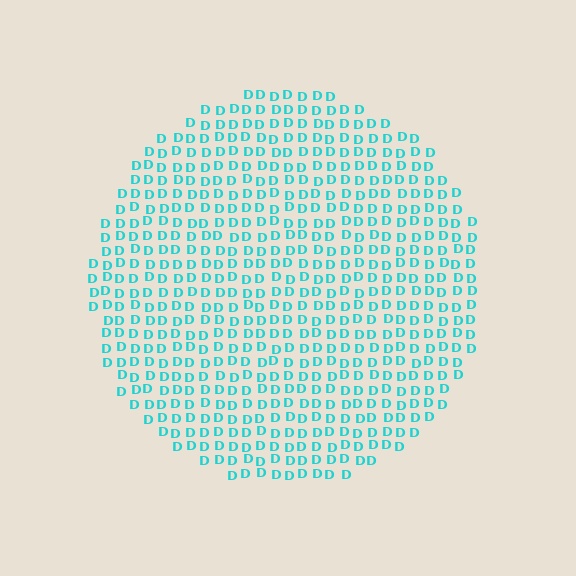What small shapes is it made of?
It is made of small letter D's.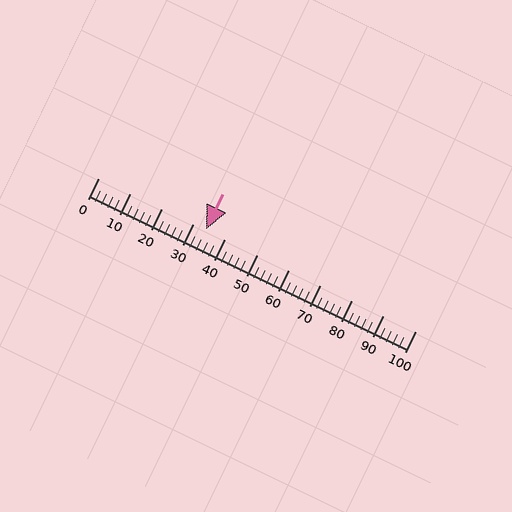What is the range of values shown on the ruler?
The ruler shows values from 0 to 100.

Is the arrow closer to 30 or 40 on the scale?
The arrow is closer to 30.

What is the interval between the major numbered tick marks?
The major tick marks are spaced 10 units apart.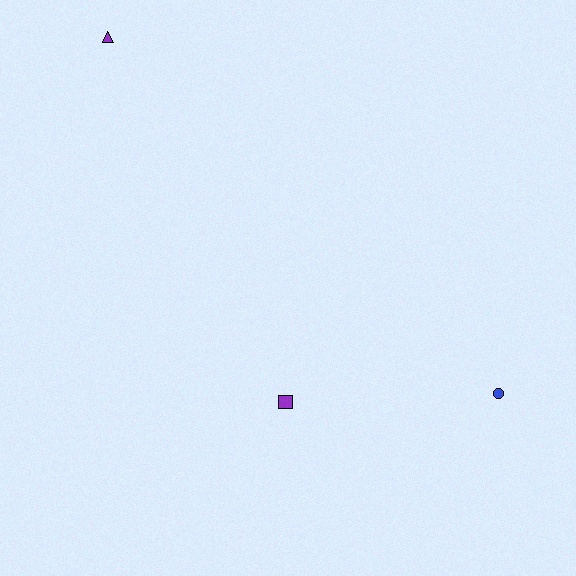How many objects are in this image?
There are 3 objects.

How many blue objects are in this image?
There is 1 blue object.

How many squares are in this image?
There is 1 square.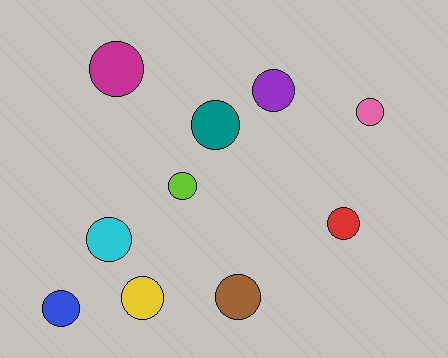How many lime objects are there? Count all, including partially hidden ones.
There is 1 lime object.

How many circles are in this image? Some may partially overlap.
There are 10 circles.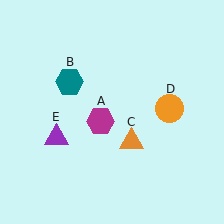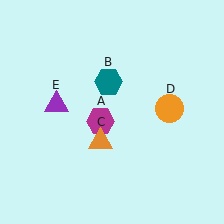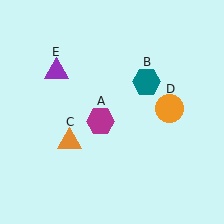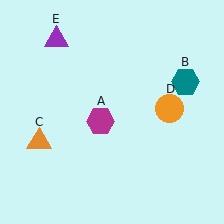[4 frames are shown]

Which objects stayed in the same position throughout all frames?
Magenta hexagon (object A) and orange circle (object D) remained stationary.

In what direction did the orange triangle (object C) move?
The orange triangle (object C) moved left.